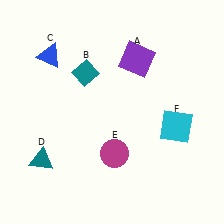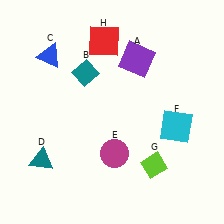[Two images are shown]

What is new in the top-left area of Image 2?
A red square (H) was added in the top-left area of Image 2.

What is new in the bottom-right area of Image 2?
A lime diamond (G) was added in the bottom-right area of Image 2.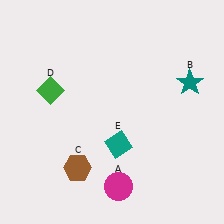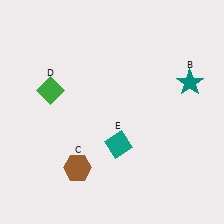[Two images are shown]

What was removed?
The magenta circle (A) was removed in Image 2.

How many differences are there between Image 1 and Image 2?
There is 1 difference between the two images.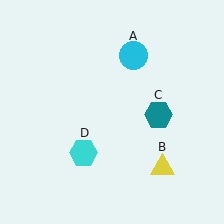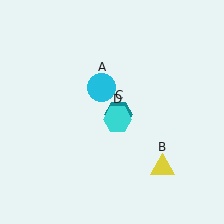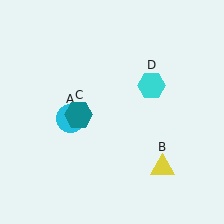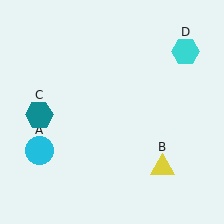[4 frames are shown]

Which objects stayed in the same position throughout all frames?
Yellow triangle (object B) remained stationary.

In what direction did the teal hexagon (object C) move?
The teal hexagon (object C) moved left.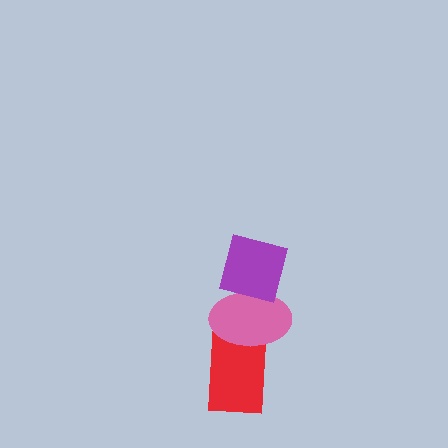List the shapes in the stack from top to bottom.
From top to bottom: the purple square, the pink ellipse, the red rectangle.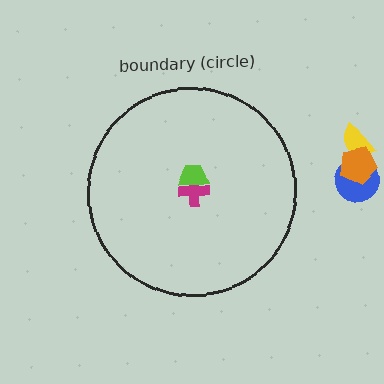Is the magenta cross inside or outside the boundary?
Inside.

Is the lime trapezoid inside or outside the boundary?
Inside.